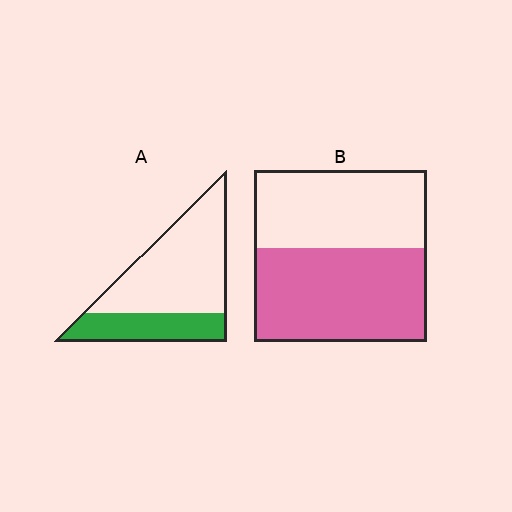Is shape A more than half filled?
No.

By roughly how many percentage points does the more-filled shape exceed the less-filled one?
By roughly 25 percentage points (B over A).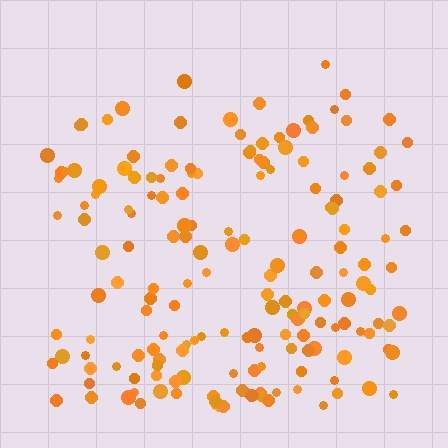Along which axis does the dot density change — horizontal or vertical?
Vertical.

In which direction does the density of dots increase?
From top to bottom, with the bottom side densest.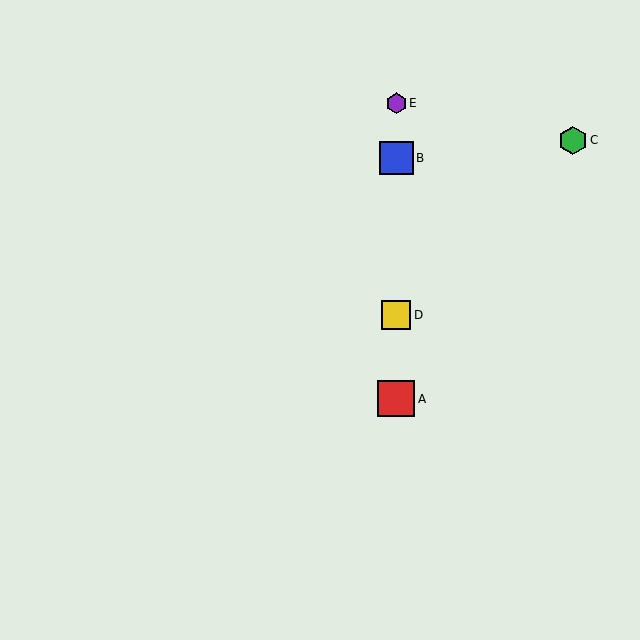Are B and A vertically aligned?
Yes, both are at x≈396.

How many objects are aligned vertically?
4 objects (A, B, D, E) are aligned vertically.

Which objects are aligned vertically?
Objects A, B, D, E are aligned vertically.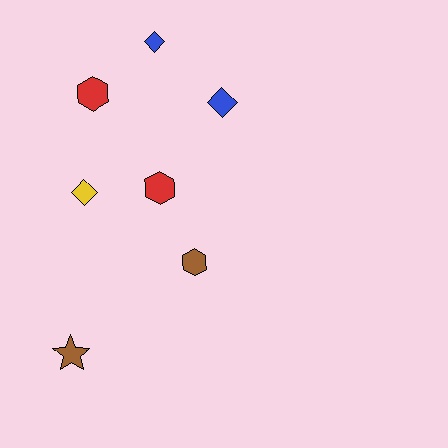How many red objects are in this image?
There are 2 red objects.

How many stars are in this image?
There is 1 star.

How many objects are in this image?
There are 7 objects.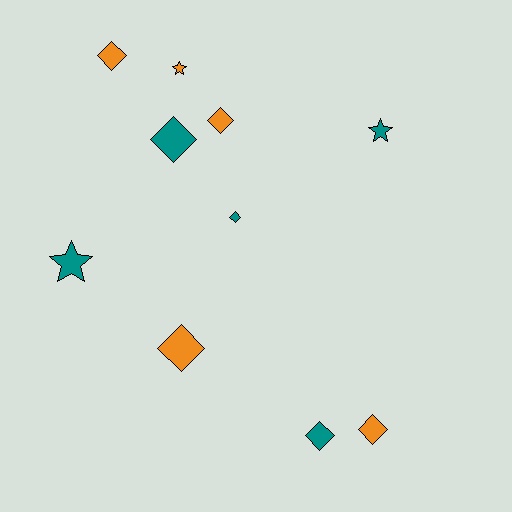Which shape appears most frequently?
Diamond, with 7 objects.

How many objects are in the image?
There are 10 objects.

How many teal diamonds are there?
There are 3 teal diamonds.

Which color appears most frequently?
Teal, with 5 objects.